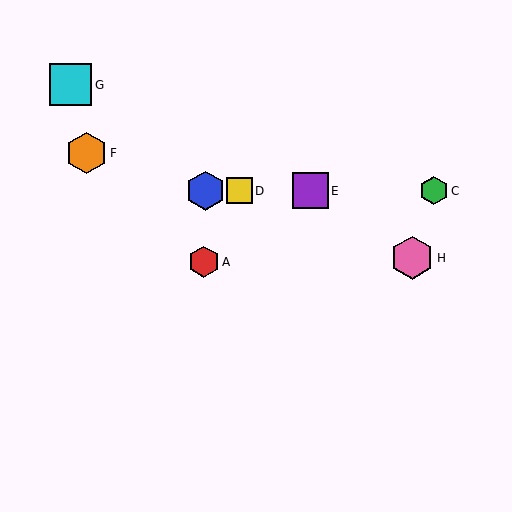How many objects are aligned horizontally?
4 objects (B, C, D, E) are aligned horizontally.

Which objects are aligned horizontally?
Objects B, C, D, E are aligned horizontally.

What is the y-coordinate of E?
Object E is at y≈191.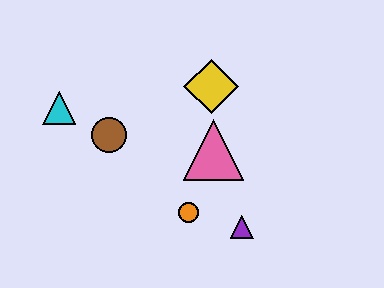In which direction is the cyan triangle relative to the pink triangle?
The cyan triangle is to the left of the pink triangle.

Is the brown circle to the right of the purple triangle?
No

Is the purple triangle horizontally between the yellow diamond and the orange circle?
No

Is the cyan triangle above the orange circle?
Yes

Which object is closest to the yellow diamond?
The pink triangle is closest to the yellow diamond.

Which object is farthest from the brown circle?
The purple triangle is farthest from the brown circle.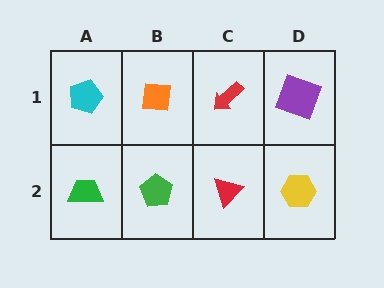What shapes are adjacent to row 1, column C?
A red triangle (row 2, column C), an orange square (row 1, column B), a purple square (row 1, column D).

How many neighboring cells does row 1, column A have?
2.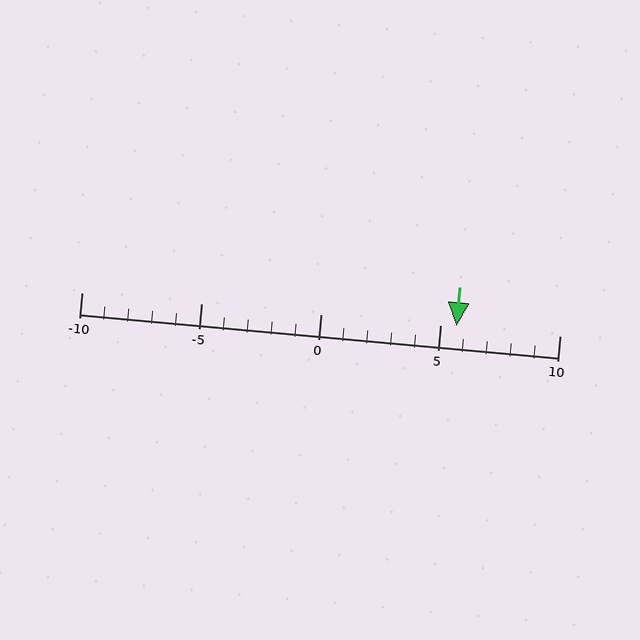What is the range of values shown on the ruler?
The ruler shows values from -10 to 10.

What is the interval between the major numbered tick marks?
The major tick marks are spaced 5 units apart.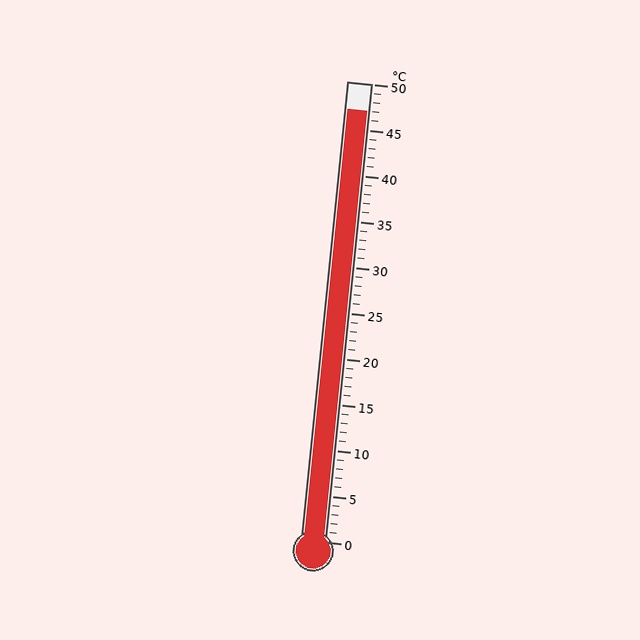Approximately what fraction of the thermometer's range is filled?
The thermometer is filled to approximately 95% of its range.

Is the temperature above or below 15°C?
The temperature is above 15°C.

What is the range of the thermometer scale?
The thermometer scale ranges from 0°C to 50°C.